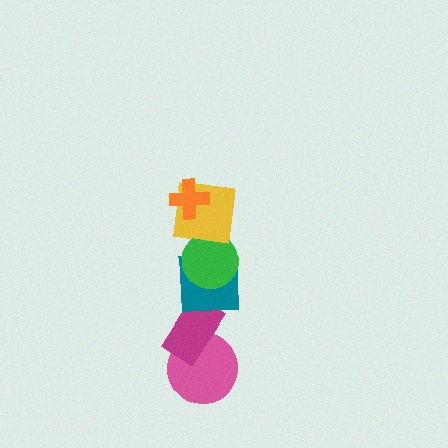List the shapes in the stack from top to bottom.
From top to bottom: the orange cross, the yellow square, the green circle, the teal square, the magenta rectangle, the pink circle.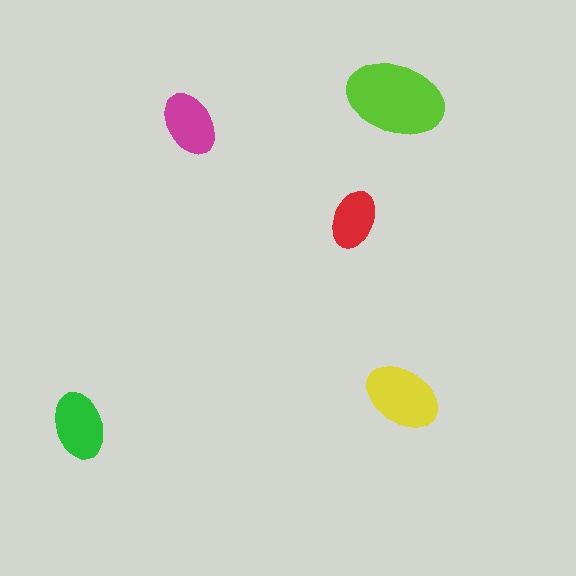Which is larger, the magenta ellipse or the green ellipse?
The green one.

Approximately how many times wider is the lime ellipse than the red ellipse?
About 1.5 times wider.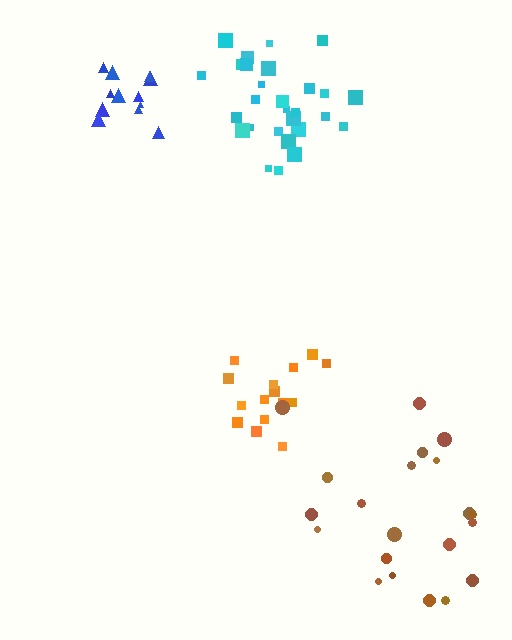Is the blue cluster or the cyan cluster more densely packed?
Cyan.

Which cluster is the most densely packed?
Cyan.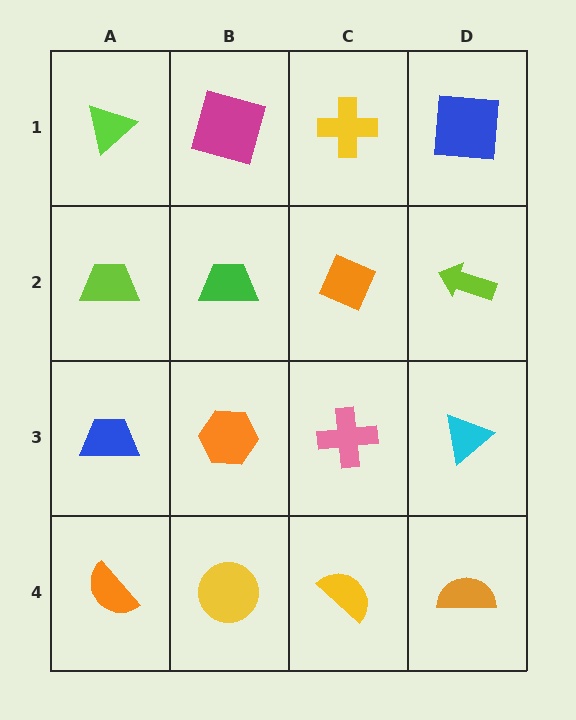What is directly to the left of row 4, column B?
An orange semicircle.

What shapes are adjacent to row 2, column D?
A blue square (row 1, column D), a cyan triangle (row 3, column D), an orange diamond (row 2, column C).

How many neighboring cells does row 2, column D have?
3.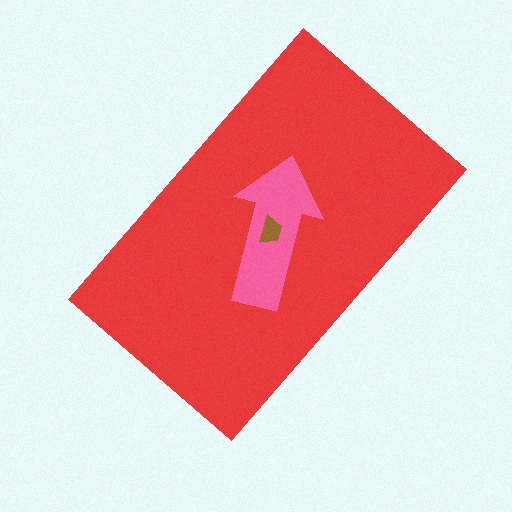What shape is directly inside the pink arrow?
The brown trapezoid.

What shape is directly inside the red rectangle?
The pink arrow.